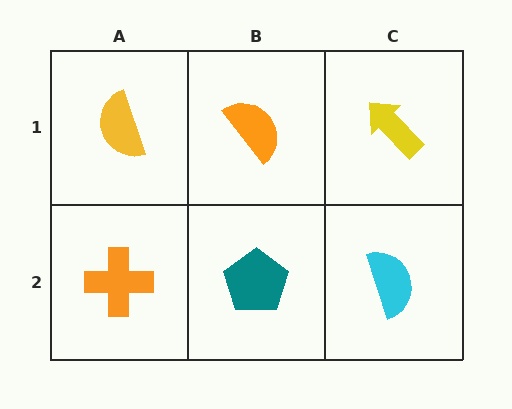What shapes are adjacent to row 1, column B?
A teal pentagon (row 2, column B), a yellow semicircle (row 1, column A), a yellow arrow (row 1, column C).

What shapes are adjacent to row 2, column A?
A yellow semicircle (row 1, column A), a teal pentagon (row 2, column B).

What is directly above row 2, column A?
A yellow semicircle.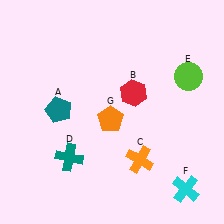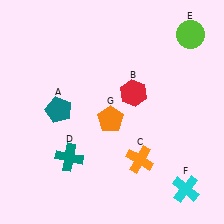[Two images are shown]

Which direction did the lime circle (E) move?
The lime circle (E) moved up.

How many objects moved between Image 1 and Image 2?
1 object moved between the two images.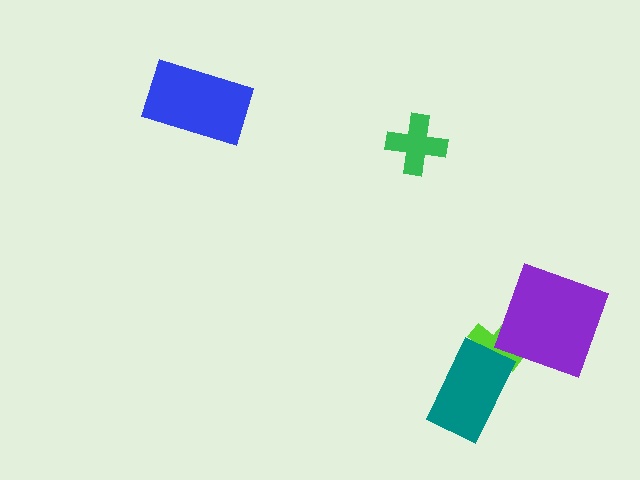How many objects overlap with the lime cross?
2 objects overlap with the lime cross.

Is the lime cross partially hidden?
Yes, it is partially covered by another shape.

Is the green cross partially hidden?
No, no other shape covers it.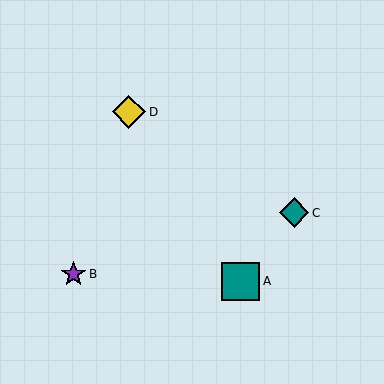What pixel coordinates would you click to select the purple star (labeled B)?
Click at (73, 274) to select the purple star B.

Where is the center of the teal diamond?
The center of the teal diamond is at (294, 213).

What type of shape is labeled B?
Shape B is a purple star.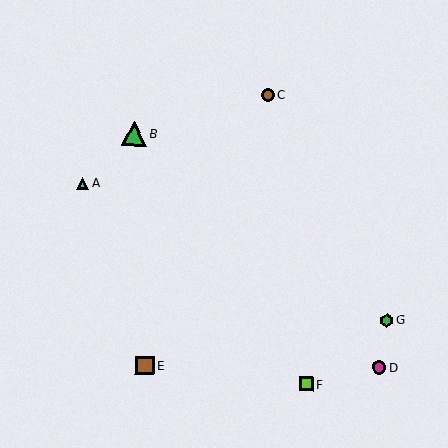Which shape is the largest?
The green triangle (labeled B) is the largest.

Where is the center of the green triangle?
The center of the green triangle is at (134, 134).